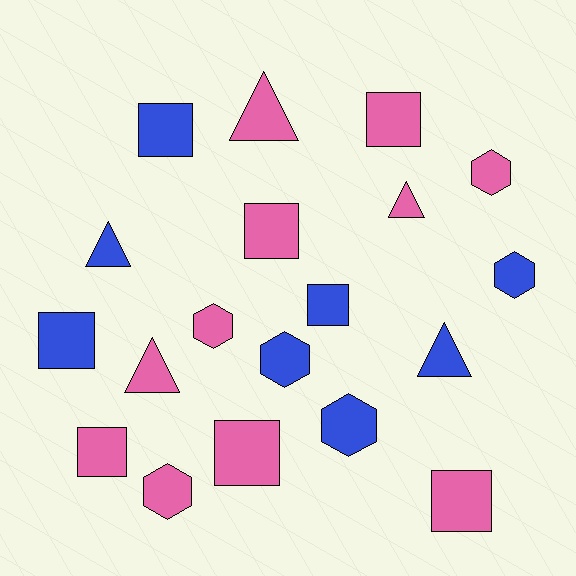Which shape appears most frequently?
Square, with 8 objects.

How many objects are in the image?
There are 19 objects.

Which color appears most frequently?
Pink, with 11 objects.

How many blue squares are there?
There are 3 blue squares.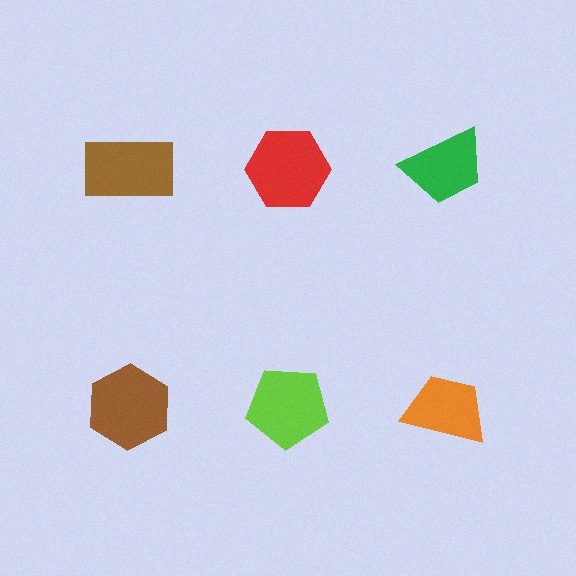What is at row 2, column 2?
A lime pentagon.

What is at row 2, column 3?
An orange trapezoid.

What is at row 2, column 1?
A brown hexagon.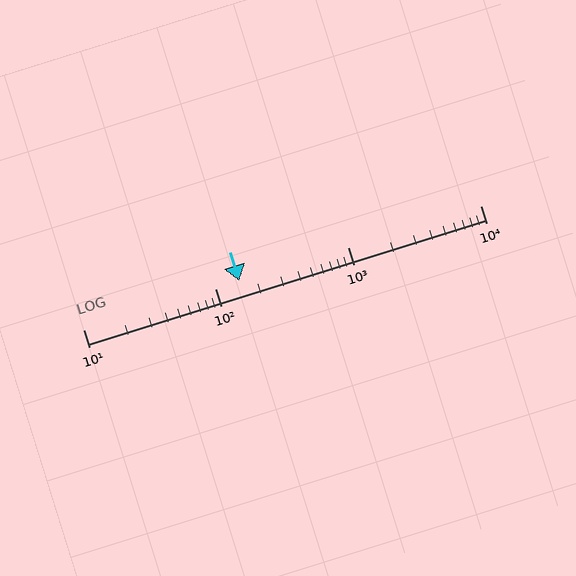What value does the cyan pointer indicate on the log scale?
The pointer indicates approximately 150.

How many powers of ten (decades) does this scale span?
The scale spans 3 decades, from 10 to 10000.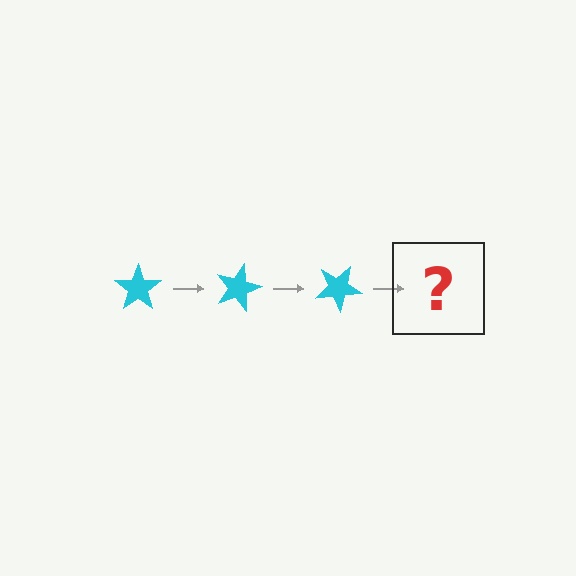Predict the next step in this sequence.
The next step is a cyan star rotated 45 degrees.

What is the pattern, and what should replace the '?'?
The pattern is that the star rotates 15 degrees each step. The '?' should be a cyan star rotated 45 degrees.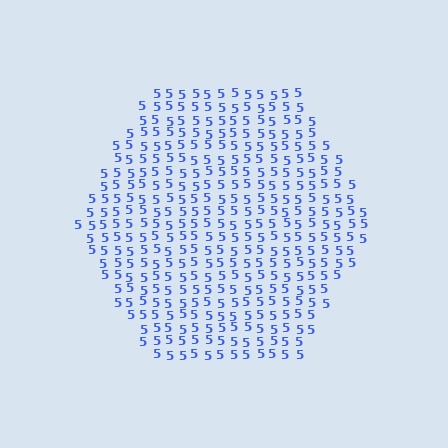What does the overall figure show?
The overall figure shows a hexagon.